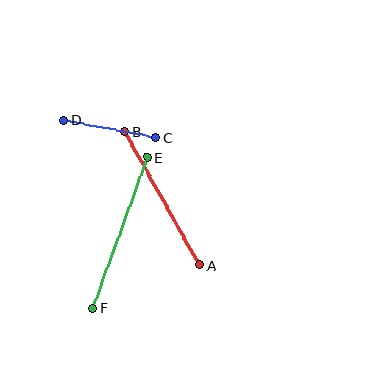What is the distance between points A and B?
The distance is approximately 153 pixels.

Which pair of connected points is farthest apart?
Points E and F are farthest apart.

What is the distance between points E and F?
The distance is approximately 160 pixels.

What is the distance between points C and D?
The distance is approximately 93 pixels.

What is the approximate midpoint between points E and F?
The midpoint is at approximately (120, 233) pixels.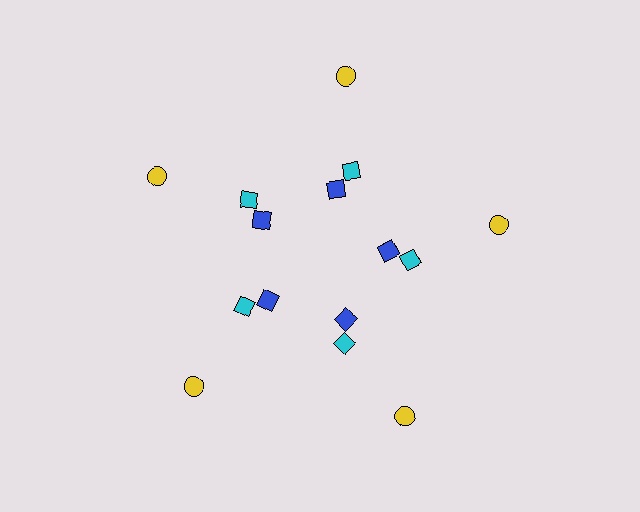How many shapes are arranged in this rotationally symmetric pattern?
There are 15 shapes, arranged in 5 groups of 3.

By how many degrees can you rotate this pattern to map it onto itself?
The pattern maps onto itself every 72 degrees of rotation.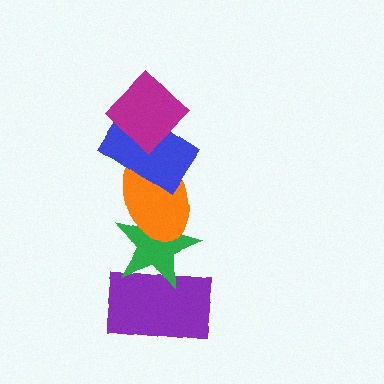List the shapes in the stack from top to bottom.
From top to bottom: the magenta diamond, the blue rectangle, the orange ellipse, the green star, the purple rectangle.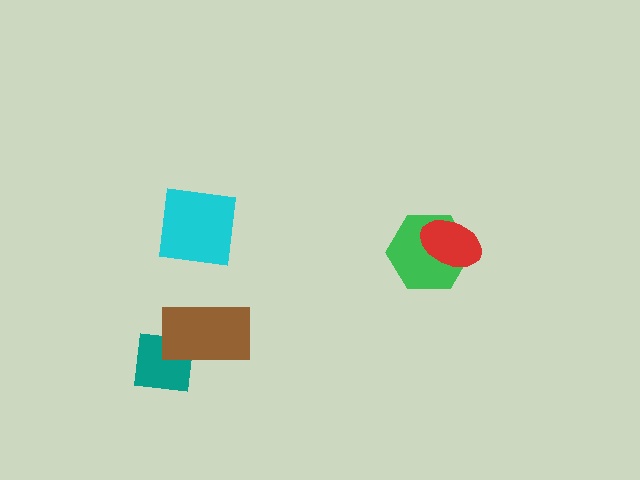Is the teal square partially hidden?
Yes, it is partially covered by another shape.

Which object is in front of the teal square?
The brown rectangle is in front of the teal square.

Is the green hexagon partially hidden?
Yes, it is partially covered by another shape.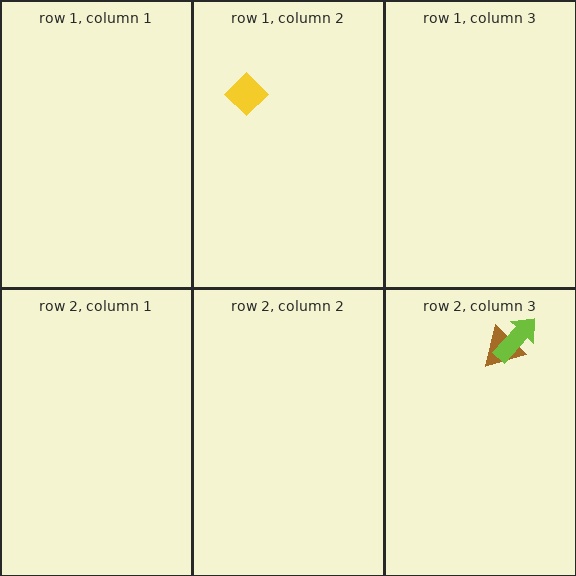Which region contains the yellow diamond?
The row 1, column 2 region.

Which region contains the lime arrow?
The row 2, column 3 region.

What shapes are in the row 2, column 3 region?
The brown triangle, the lime arrow.